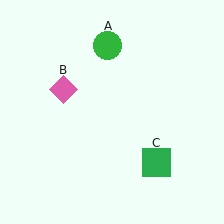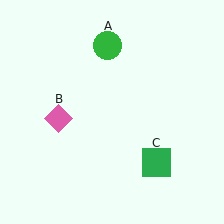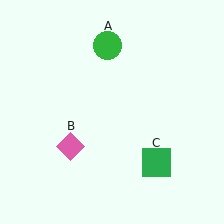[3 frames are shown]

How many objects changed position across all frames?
1 object changed position: pink diamond (object B).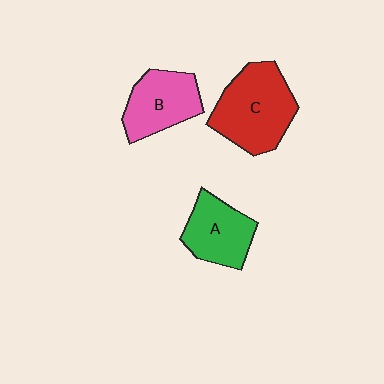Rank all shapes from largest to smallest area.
From largest to smallest: C (red), B (pink), A (green).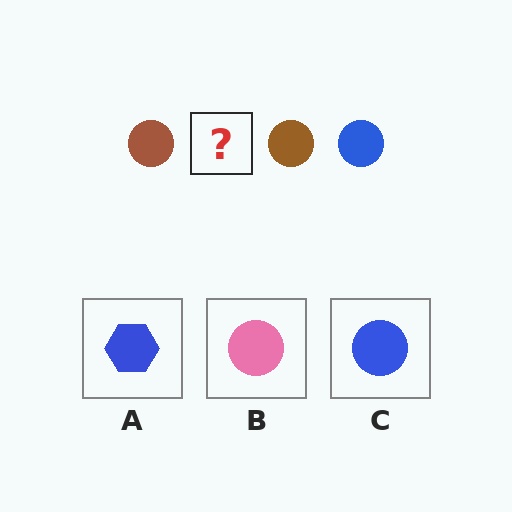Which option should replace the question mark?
Option C.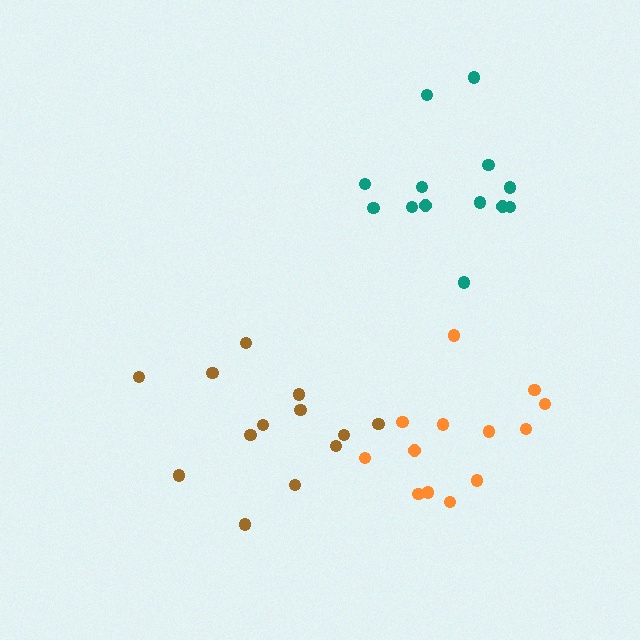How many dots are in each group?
Group 1: 13 dots, Group 2: 13 dots, Group 3: 13 dots (39 total).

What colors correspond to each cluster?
The clusters are colored: orange, teal, brown.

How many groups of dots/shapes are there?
There are 3 groups.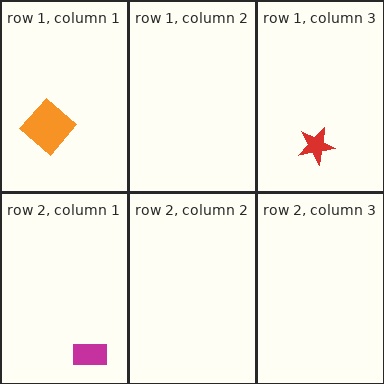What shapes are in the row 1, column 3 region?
The red star.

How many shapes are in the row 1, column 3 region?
1.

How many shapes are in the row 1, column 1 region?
1.